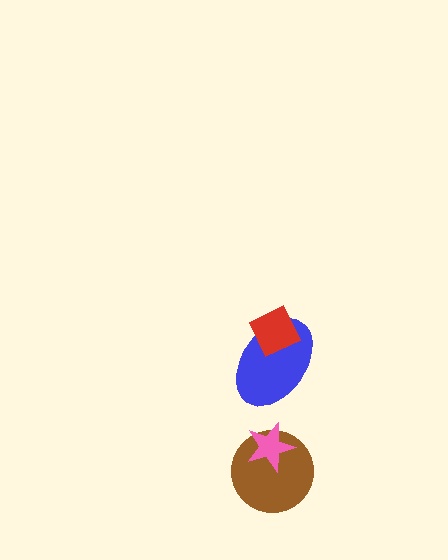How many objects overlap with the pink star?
1 object overlaps with the pink star.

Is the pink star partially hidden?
No, no other shape covers it.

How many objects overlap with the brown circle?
1 object overlaps with the brown circle.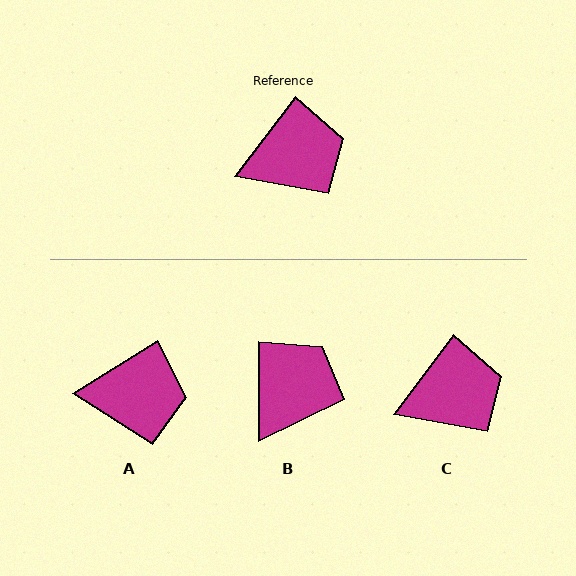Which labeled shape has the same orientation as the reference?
C.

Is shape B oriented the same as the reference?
No, it is off by about 37 degrees.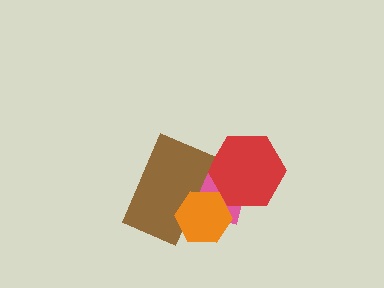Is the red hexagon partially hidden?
No, no other shape covers it.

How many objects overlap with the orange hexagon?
2 objects overlap with the orange hexagon.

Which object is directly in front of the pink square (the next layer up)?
The red hexagon is directly in front of the pink square.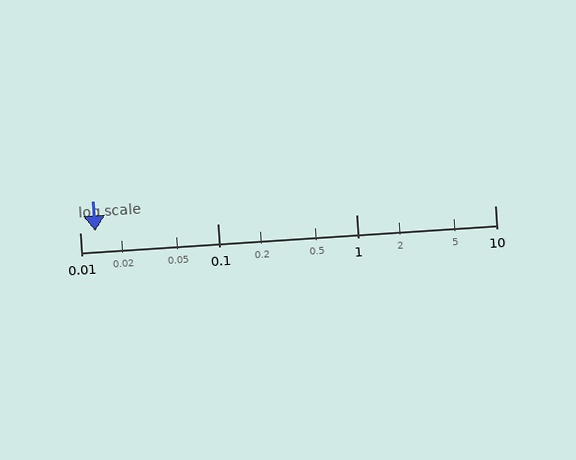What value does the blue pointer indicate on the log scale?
The pointer indicates approximately 0.013.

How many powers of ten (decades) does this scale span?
The scale spans 3 decades, from 0.01 to 10.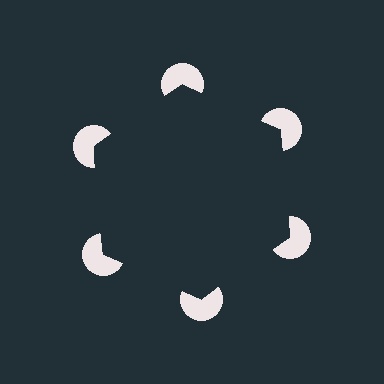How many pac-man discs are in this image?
There are 6 — one at each vertex of the illusory hexagon.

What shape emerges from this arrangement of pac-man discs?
An illusory hexagon — its edges are inferred from the aligned wedge cuts in the pac-man discs, not physically drawn.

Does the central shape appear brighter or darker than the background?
It typically appears slightly darker than the background, even though no actual brightness change is drawn.